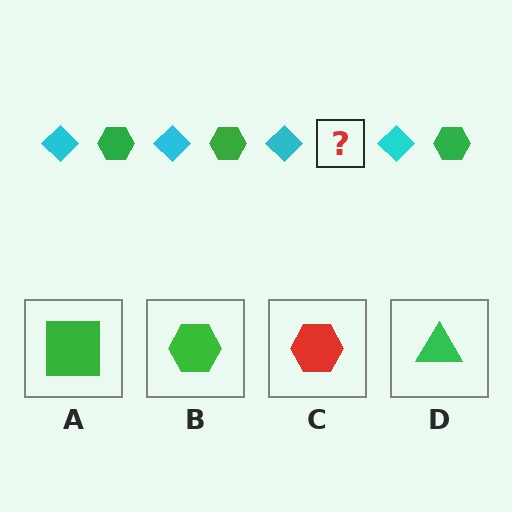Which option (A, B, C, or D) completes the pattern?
B.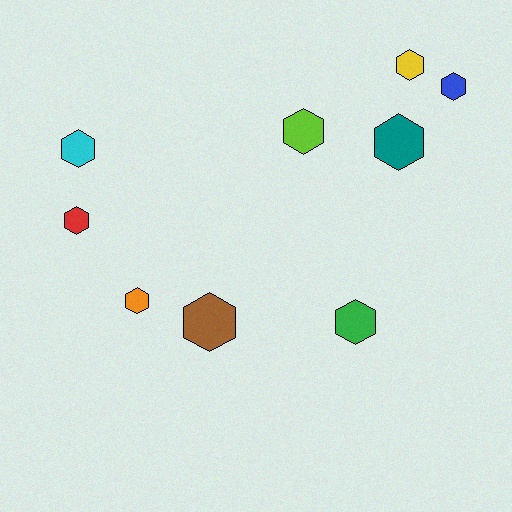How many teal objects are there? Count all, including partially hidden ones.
There is 1 teal object.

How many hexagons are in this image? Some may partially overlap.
There are 9 hexagons.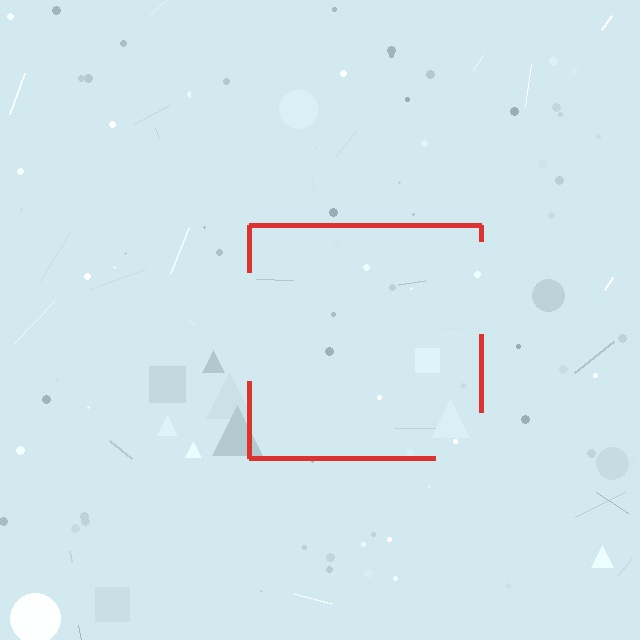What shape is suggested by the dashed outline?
The dashed outline suggests a square.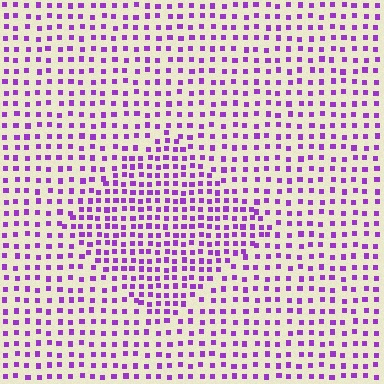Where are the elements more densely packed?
The elements are more densely packed inside the diamond boundary.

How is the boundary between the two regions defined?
The boundary is defined by a change in element density (approximately 1.6x ratio). All elements are the same color, size, and shape.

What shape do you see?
I see a diamond.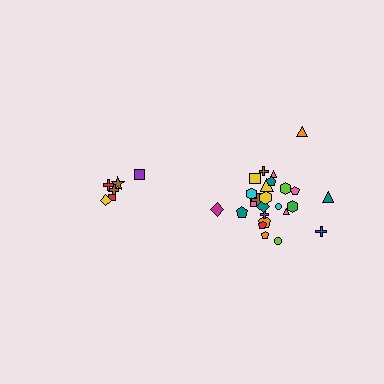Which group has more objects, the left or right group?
The right group.